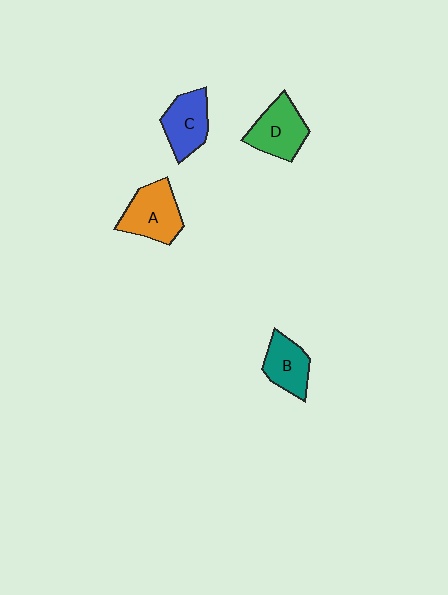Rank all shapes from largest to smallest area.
From largest to smallest: A (orange), D (green), C (blue), B (teal).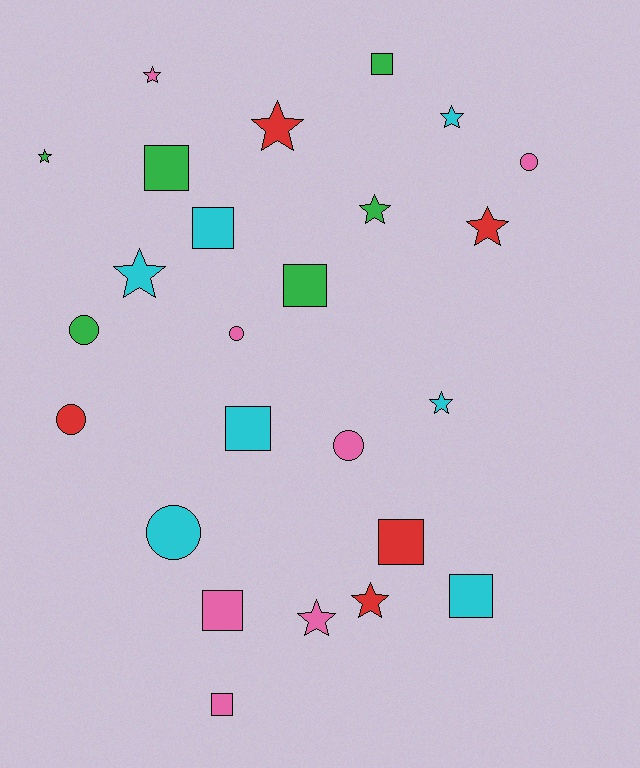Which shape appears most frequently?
Star, with 10 objects.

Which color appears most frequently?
Cyan, with 7 objects.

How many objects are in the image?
There are 25 objects.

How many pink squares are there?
There are 2 pink squares.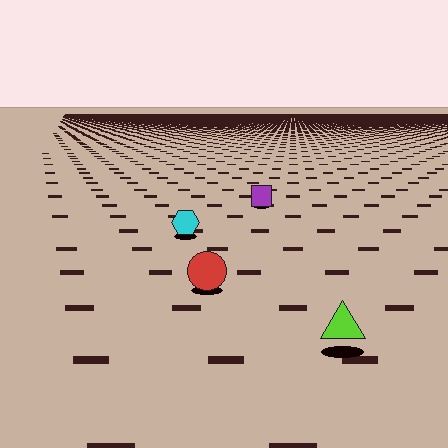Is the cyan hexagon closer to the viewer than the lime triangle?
No. The lime triangle is closer — you can tell from the texture gradient: the ground texture is coarser near it.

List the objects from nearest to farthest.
From nearest to farthest: the lime triangle, the red circle, the cyan hexagon, the purple square.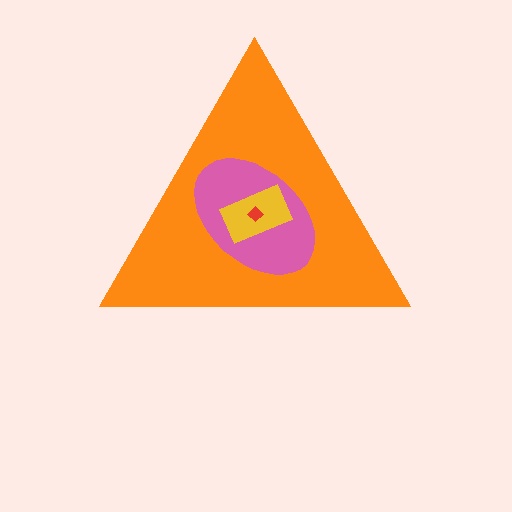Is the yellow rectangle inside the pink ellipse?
Yes.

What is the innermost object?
The red diamond.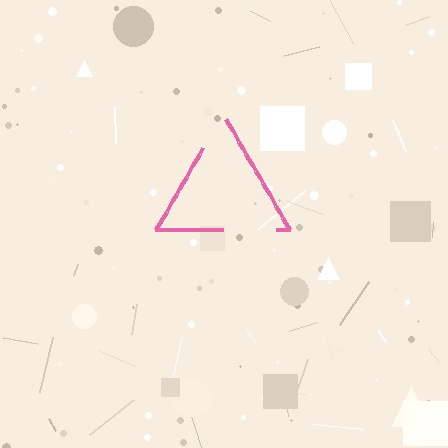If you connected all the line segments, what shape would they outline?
They would outline a triangle.